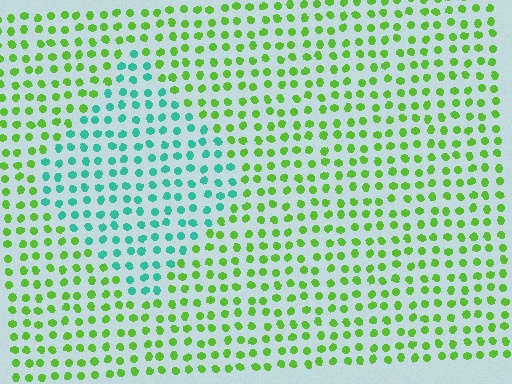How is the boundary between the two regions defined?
The boundary is defined purely by a slight shift in hue (about 64 degrees). Spacing, size, and orientation are identical on both sides.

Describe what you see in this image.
The image is filled with small lime elements in a uniform arrangement. A diamond-shaped region is visible where the elements are tinted to a slightly different hue, forming a subtle color boundary.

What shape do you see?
I see a diamond.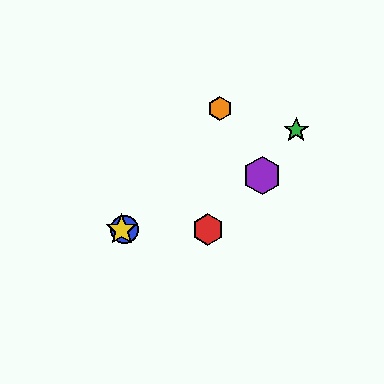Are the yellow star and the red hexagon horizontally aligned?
Yes, both are at y≈230.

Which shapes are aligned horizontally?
The red hexagon, the blue circle, the yellow star are aligned horizontally.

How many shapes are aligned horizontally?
3 shapes (the red hexagon, the blue circle, the yellow star) are aligned horizontally.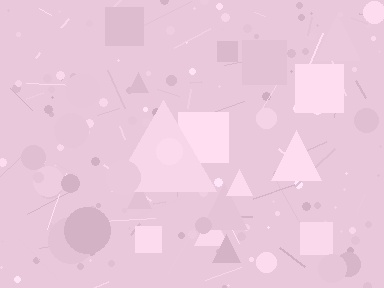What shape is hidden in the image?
A triangle is hidden in the image.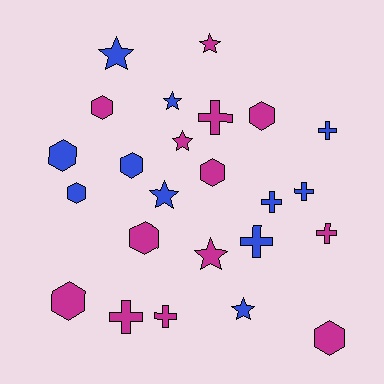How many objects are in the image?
There are 24 objects.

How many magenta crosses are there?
There are 4 magenta crosses.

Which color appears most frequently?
Magenta, with 13 objects.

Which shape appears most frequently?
Hexagon, with 9 objects.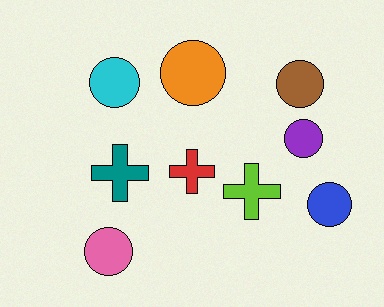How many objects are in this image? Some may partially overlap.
There are 9 objects.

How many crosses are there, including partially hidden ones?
There are 3 crosses.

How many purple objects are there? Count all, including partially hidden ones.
There is 1 purple object.